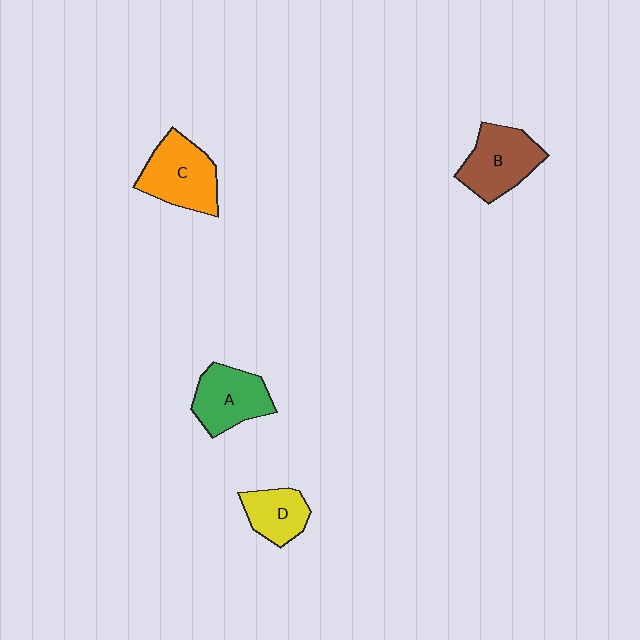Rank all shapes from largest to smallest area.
From largest to smallest: C (orange), B (brown), A (green), D (yellow).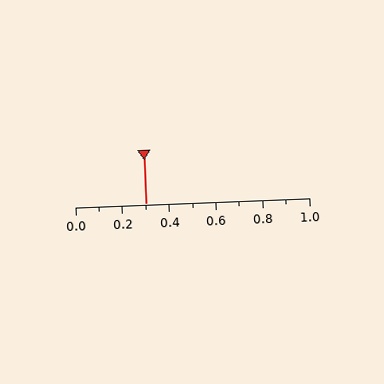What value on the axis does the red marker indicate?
The marker indicates approximately 0.3.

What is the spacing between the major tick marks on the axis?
The major ticks are spaced 0.2 apart.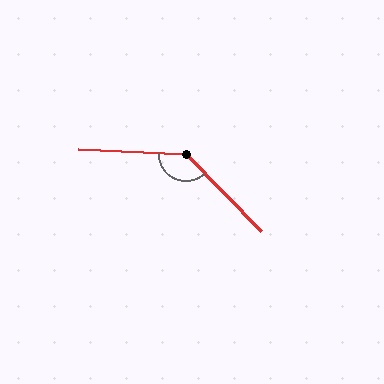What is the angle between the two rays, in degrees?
Approximately 137 degrees.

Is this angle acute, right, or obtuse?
It is obtuse.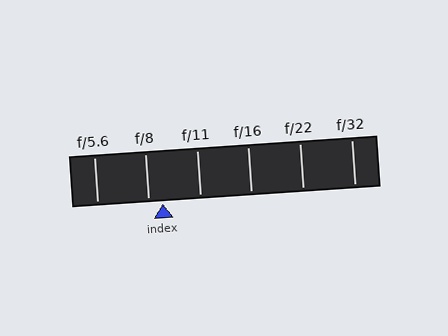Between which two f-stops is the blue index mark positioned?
The index mark is between f/8 and f/11.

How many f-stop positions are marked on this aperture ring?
There are 6 f-stop positions marked.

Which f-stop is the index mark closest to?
The index mark is closest to f/8.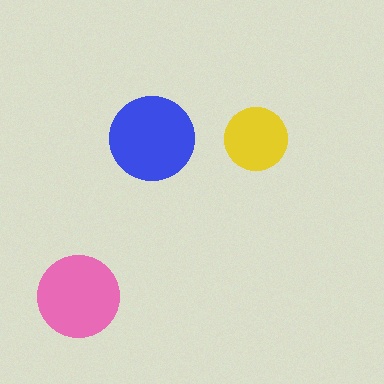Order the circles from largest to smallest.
the blue one, the pink one, the yellow one.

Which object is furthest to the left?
The pink circle is leftmost.